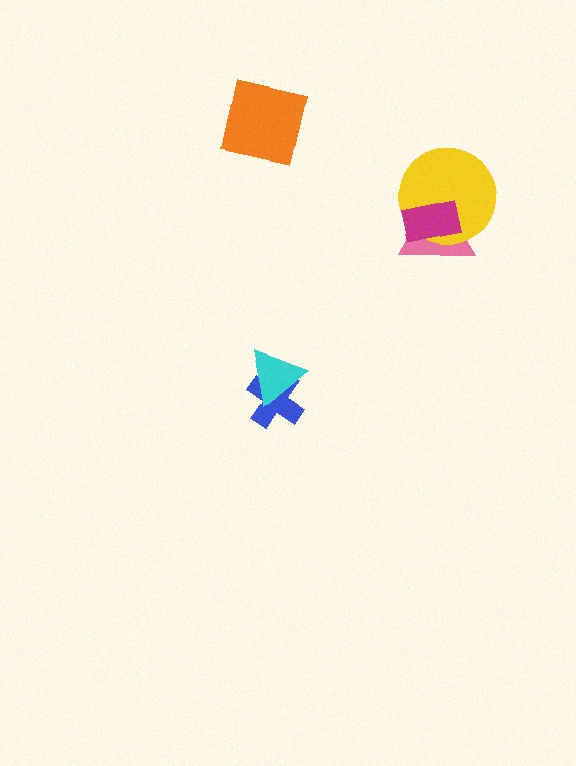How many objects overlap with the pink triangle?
2 objects overlap with the pink triangle.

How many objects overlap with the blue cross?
1 object overlaps with the blue cross.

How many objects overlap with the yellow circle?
2 objects overlap with the yellow circle.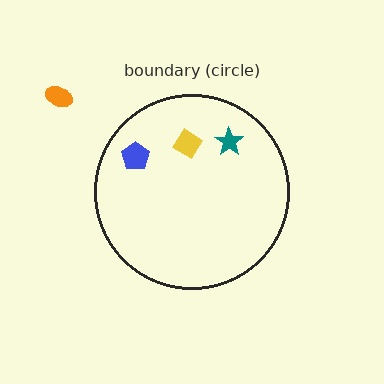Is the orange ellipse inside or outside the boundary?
Outside.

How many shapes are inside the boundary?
3 inside, 1 outside.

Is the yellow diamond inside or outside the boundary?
Inside.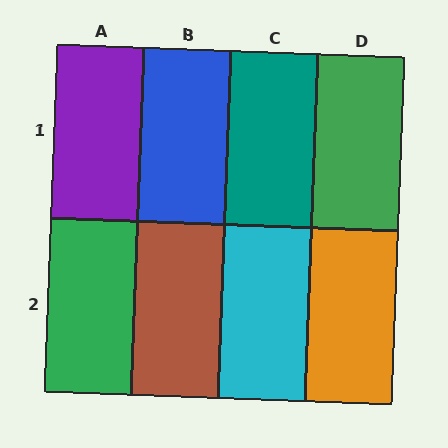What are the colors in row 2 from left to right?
Green, brown, cyan, orange.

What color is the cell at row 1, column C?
Teal.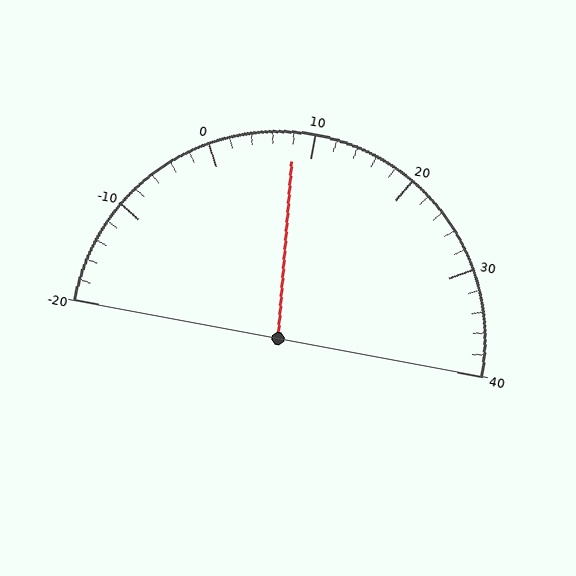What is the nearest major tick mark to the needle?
The nearest major tick mark is 10.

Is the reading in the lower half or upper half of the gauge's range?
The reading is in the lower half of the range (-20 to 40).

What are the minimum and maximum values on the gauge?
The gauge ranges from -20 to 40.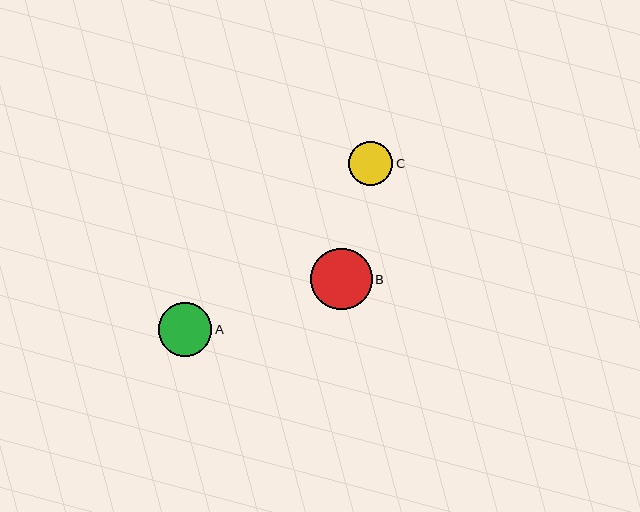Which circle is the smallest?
Circle C is the smallest with a size of approximately 44 pixels.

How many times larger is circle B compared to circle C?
Circle B is approximately 1.4 times the size of circle C.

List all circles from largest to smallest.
From largest to smallest: B, A, C.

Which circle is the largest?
Circle B is the largest with a size of approximately 62 pixels.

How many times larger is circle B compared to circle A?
Circle B is approximately 1.2 times the size of circle A.